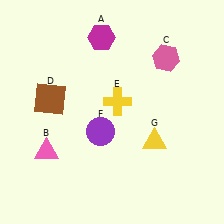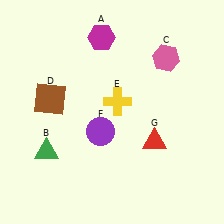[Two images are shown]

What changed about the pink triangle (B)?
In Image 1, B is pink. In Image 2, it changed to green.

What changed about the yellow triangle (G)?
In Image 1, G is yellow. In Image 2, it changed to red.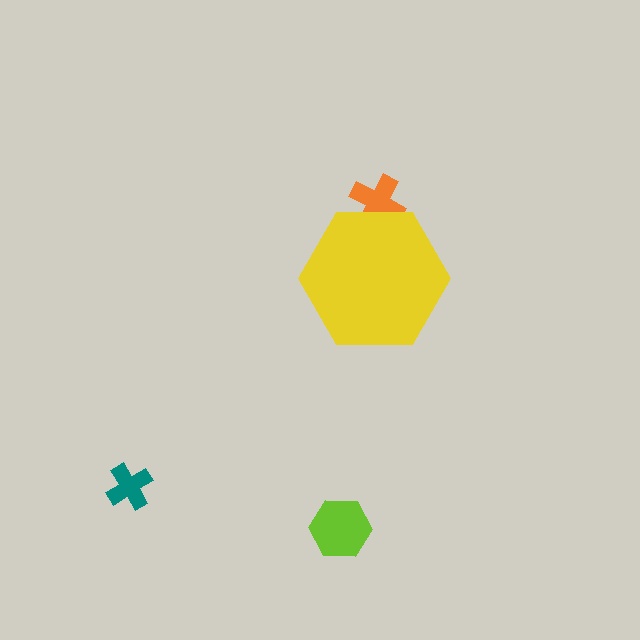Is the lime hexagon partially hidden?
No, the lime hexagon is fully visible.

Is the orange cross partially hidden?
Yes, the orange cross is partially hidden behind the yellow hexagon.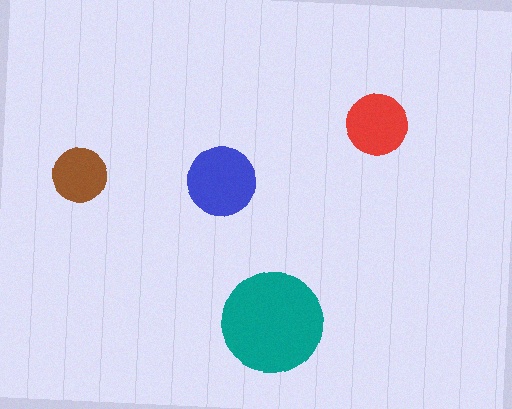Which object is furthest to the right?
The red circle is rightmost.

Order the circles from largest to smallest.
the teal one, the blue one, the red one, the brown one.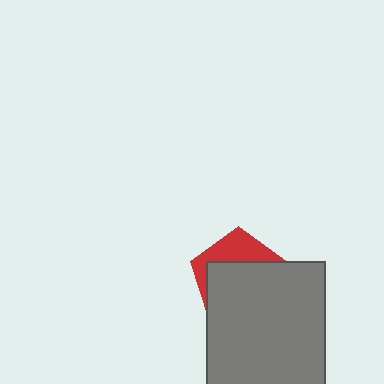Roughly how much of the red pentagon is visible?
A small part of it is visible (roughly 34%).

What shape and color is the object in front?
The object in front is a gray rectangle.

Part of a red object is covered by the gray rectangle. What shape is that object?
It is a pentagon.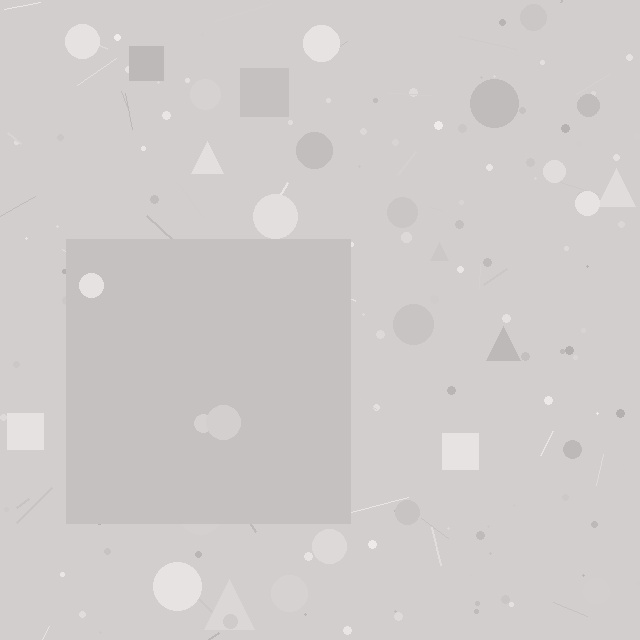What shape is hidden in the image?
A square is hidden in the image.